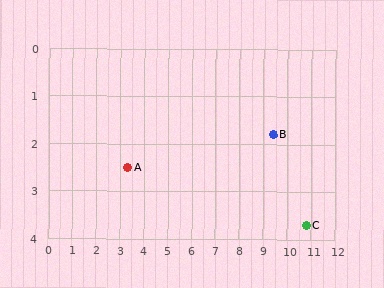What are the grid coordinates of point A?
Point A is at approximately (3.3, 2.5).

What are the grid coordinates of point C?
Point C is at approximately (10.8, 3.7).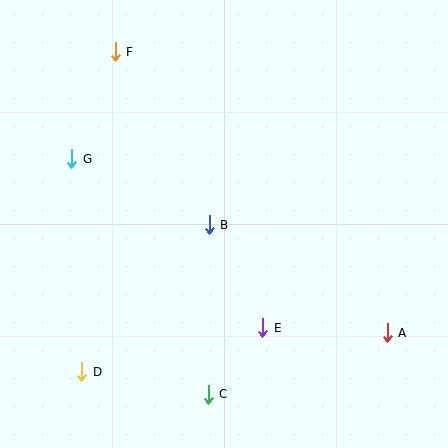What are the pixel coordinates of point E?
Point E is at (263, 328).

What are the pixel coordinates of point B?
Point B is at (209, 225).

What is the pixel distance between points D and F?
The distance between D and F is 322 pixels.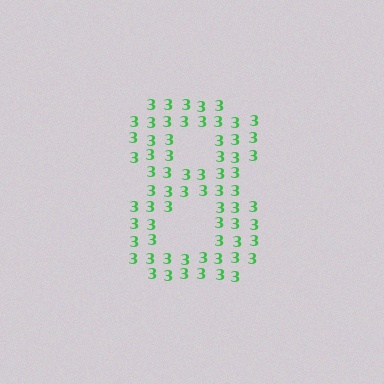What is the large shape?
The large shape is the digit 8.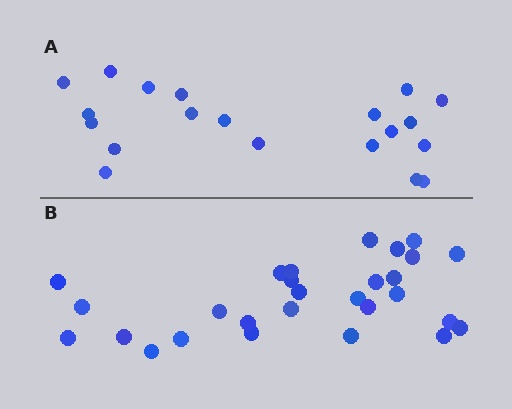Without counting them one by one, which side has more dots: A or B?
Region B (the bottom region) has more dots.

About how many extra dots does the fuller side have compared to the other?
Region B has roughly 8 or so more dots than region A.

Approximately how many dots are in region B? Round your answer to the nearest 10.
About 30 dots. (The exact count is 28, which rounds to 30.)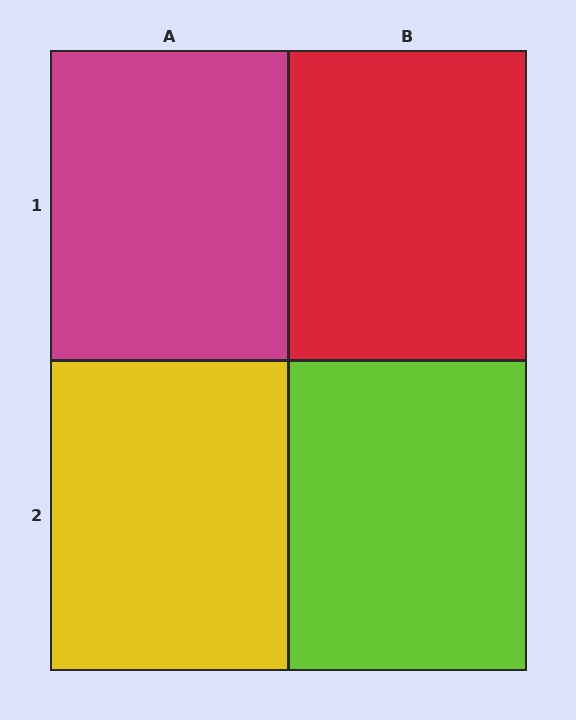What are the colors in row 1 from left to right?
Magenta, red.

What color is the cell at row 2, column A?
Yellow.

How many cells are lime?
1 cell is lime.